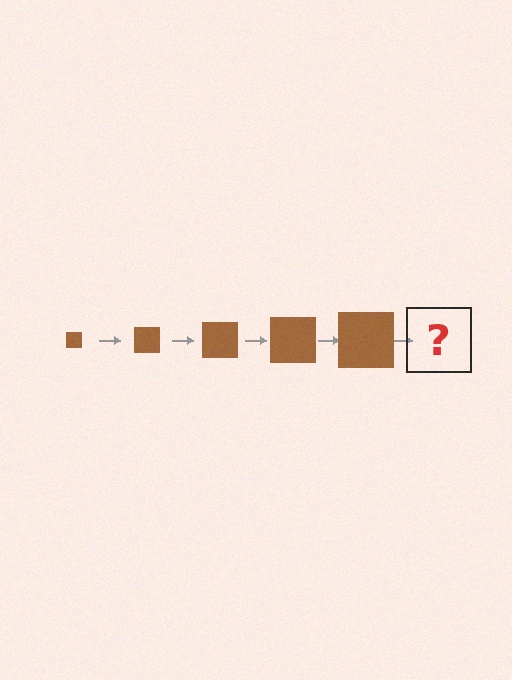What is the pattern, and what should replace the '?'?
The pattern is that the square gets progressively larger each step. The '?' should be a brown square, larger than the previous one.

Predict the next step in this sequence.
The next step is a brown square, larger than the previous one.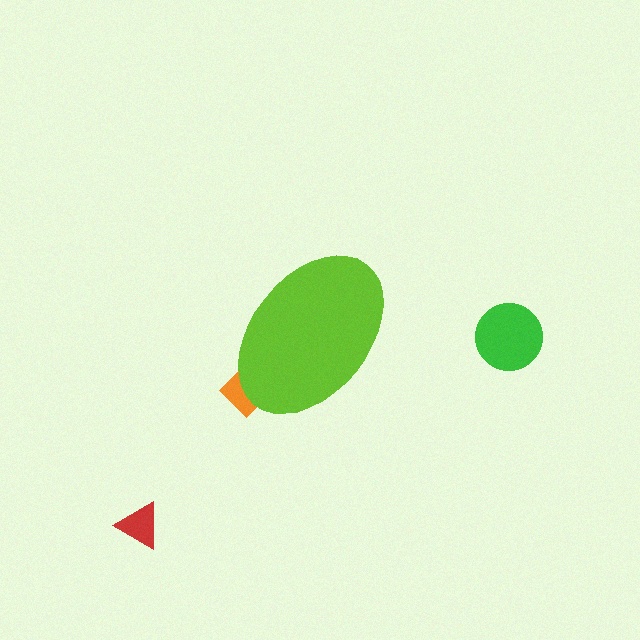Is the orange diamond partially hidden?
Yes, the orange diamond is partially hidden behind the lime ellipse.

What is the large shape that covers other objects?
A lime ellipse.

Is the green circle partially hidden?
No, the green circle is fully visible.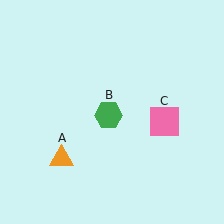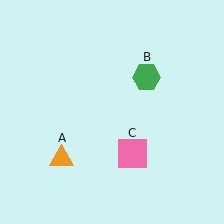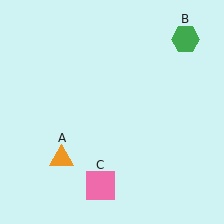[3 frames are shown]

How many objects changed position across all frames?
2 objects changed position: green hexagon (object B), pink square (object C).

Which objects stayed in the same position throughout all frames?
Orange triangle (object A) remained stationary.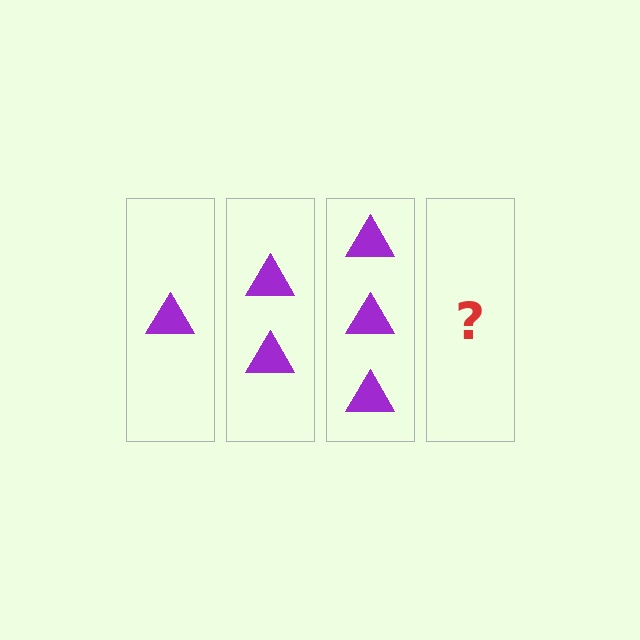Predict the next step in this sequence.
The next step is 4 triangles.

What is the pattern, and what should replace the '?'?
The pattern is that each step adds one more triangle. The '?' should be 4 triangles.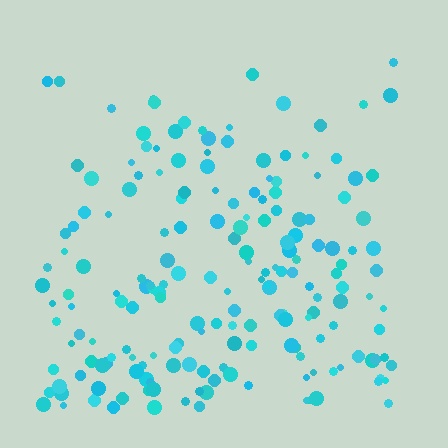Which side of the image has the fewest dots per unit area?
The top.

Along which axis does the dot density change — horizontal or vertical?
Vertical.